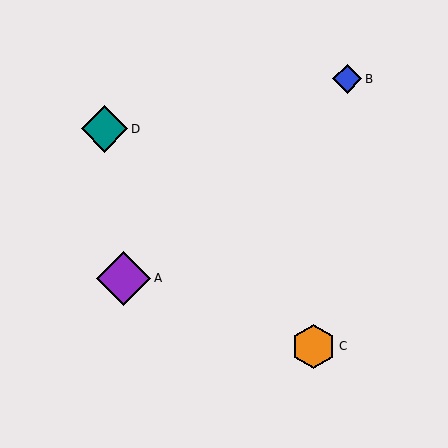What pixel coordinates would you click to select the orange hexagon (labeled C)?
Click at (314, 346) to select the orange hexagon C.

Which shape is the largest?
The purple diamond (labeled A) is the largest.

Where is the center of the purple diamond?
The center of the purple diamond is at (123, 278).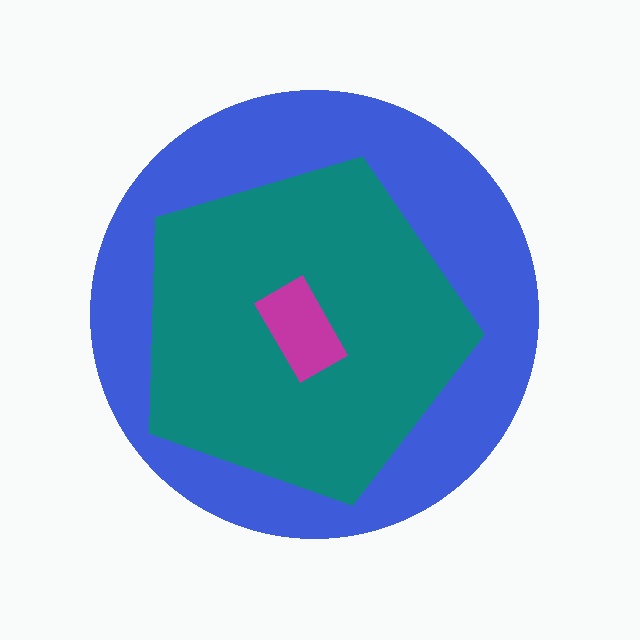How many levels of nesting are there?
3.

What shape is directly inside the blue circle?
The teal pentagon.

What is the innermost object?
The magenta rectangle.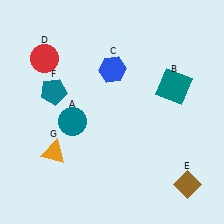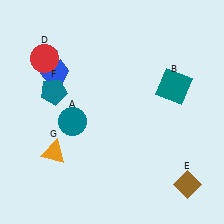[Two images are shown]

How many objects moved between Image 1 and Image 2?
1 object moved between the two images.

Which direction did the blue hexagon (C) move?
The blue hexagon (C) moved left.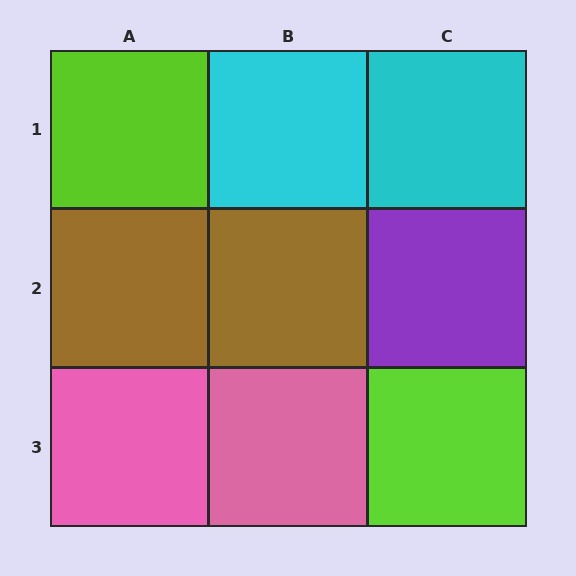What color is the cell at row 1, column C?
Cyan.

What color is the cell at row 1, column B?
Cyan.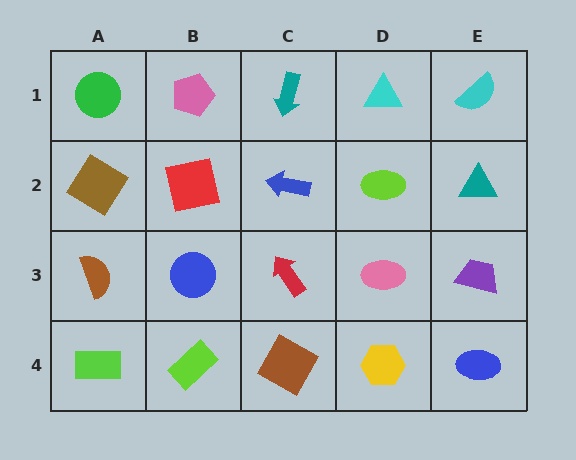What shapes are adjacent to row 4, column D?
A pink ellipse (row 3, column D), a brown square (row 4, column C), a blue ellipse (row 4, column E).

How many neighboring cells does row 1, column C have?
3.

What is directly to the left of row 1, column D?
A teal arrow.